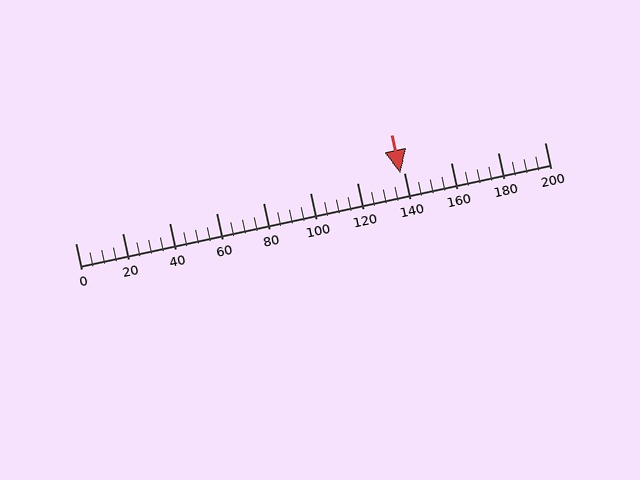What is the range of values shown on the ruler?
The ruler shows values from 0 to 200.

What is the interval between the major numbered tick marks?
The major tick marks are spaced 20 units apart.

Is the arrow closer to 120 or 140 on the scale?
The arrow is closer to 140.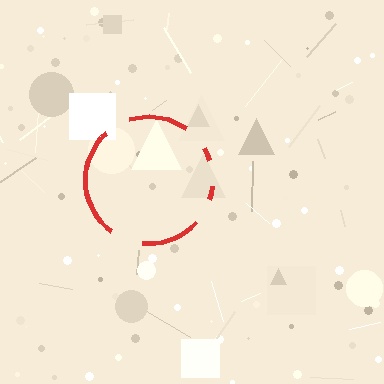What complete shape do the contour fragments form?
The contour fragments form a circle.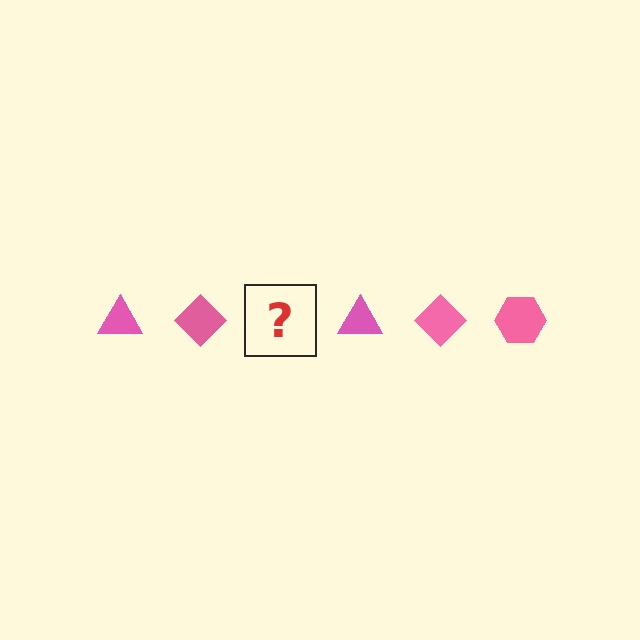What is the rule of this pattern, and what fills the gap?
The rule is that the pattern cycles through triangle, diamond, hexagon shapes in pink. The gap should be filled with a pink hexagon.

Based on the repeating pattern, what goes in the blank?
The blank should be a pink hexagon.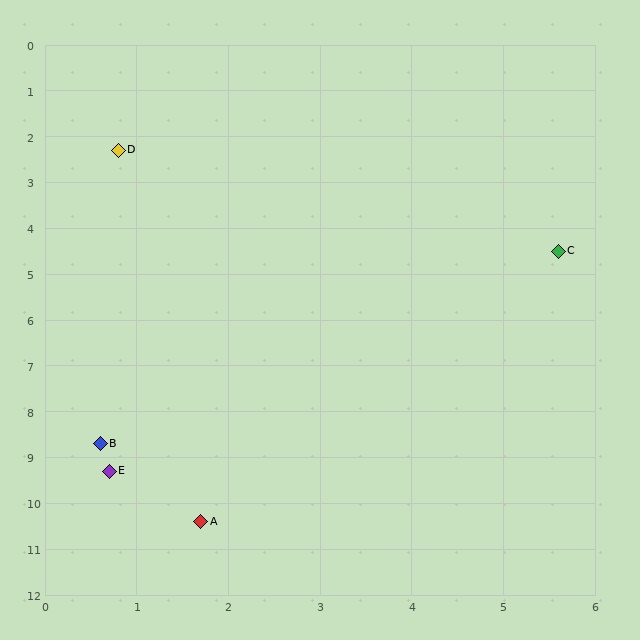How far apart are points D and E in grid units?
Points D and E are about 7.0 grid units apart.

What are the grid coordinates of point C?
Point C is at approximately (5.6, 4.5).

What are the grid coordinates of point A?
Point A is at approximately (1.7, 10.4).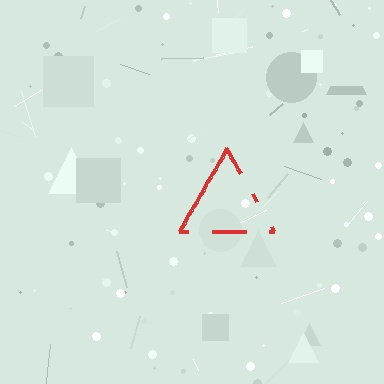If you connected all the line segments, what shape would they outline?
They would outline a triangle.